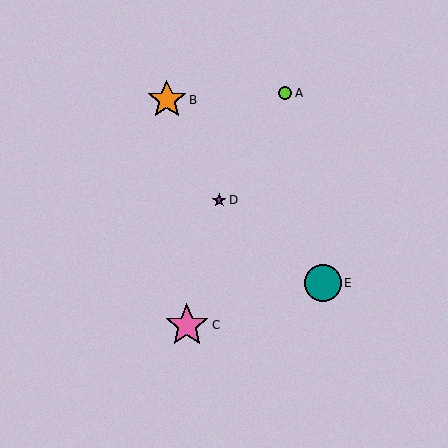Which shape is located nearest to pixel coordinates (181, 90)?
The orange star (labeled B) at (167, 100) is nearest to that location.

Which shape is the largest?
The pink star (labeled C) is the largest.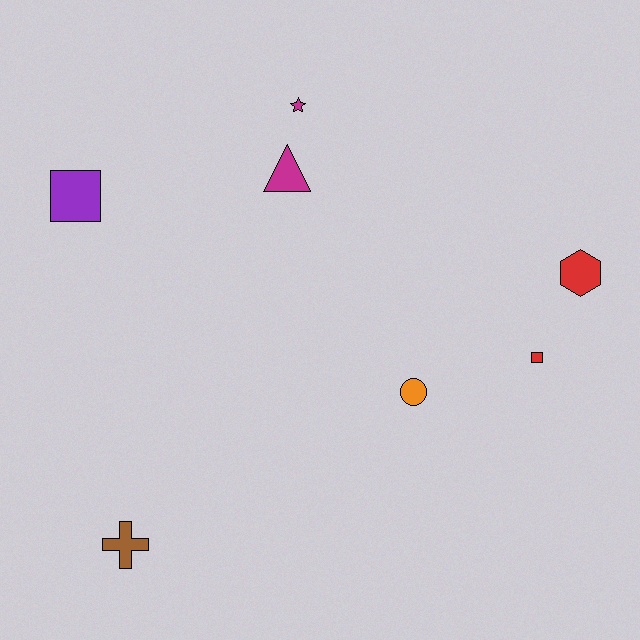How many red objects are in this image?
There are 2 red objects.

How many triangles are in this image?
There is 1 triangle.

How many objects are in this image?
There are 7 objects.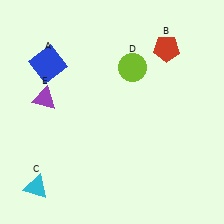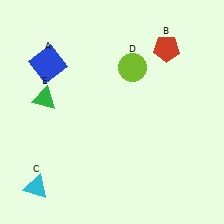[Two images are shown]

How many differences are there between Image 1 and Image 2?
There is 1 difference between the two images.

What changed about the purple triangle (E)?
In Image 1, E is purple. In Image 2, it changed to green.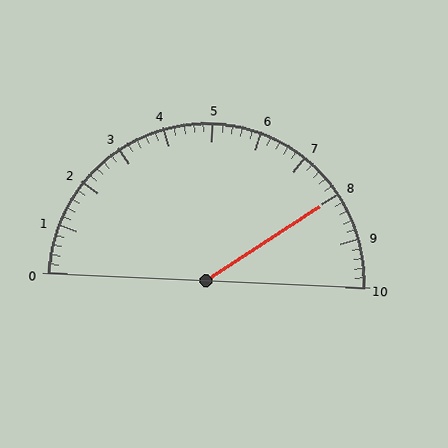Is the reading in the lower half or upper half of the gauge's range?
The reading is in the upper half of the range (0 to 10).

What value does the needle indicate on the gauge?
The needle indicates approximately 8.0.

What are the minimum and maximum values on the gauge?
The gauge ranges from 0 to 10.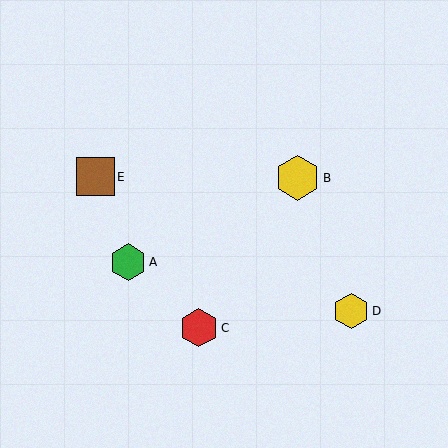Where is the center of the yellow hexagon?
The center of the yellow hexagon is at (351, 311).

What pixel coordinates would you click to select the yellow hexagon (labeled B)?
Click at (298, 178) to select the yellow hexagon B.